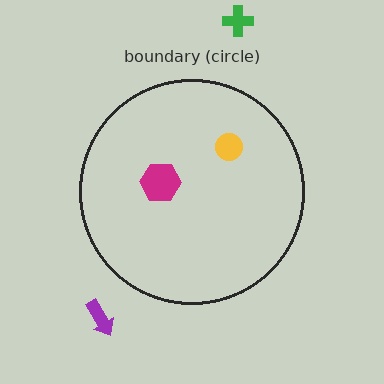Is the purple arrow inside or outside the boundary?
Outside.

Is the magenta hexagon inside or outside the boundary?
Inside.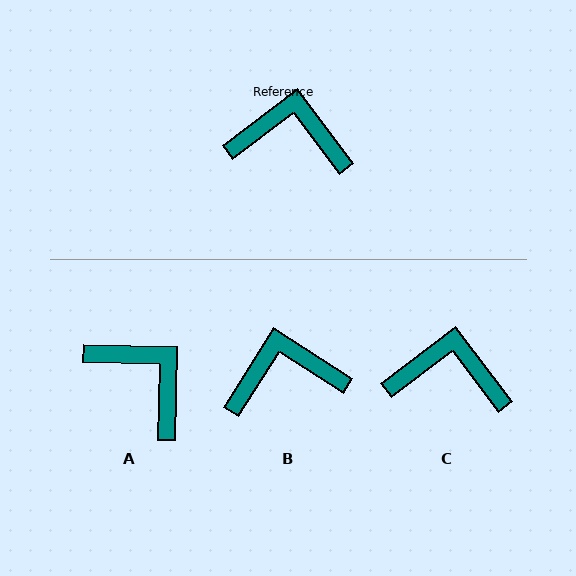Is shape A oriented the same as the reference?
No, it is off by about 38 degrees.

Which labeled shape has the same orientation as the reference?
C.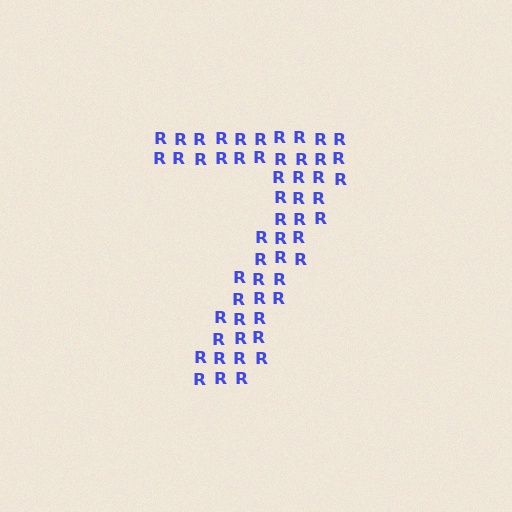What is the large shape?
The large shape is the digit 7.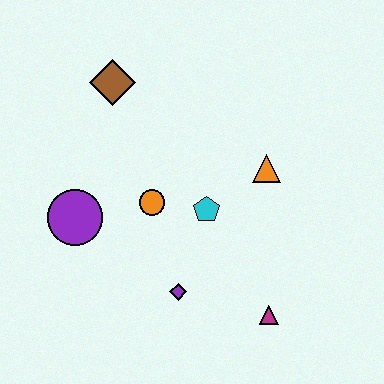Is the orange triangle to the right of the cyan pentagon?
Yes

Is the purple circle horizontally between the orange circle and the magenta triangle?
No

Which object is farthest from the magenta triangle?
The brown diamond is farthest from the magenta triangle.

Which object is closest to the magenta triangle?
The purple diamond is closest to the magenta triangle.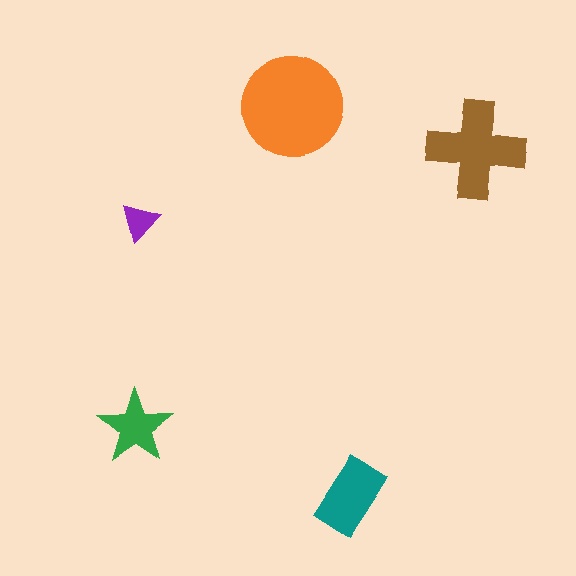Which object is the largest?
The orange circle.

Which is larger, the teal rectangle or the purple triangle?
The teal rectangle.